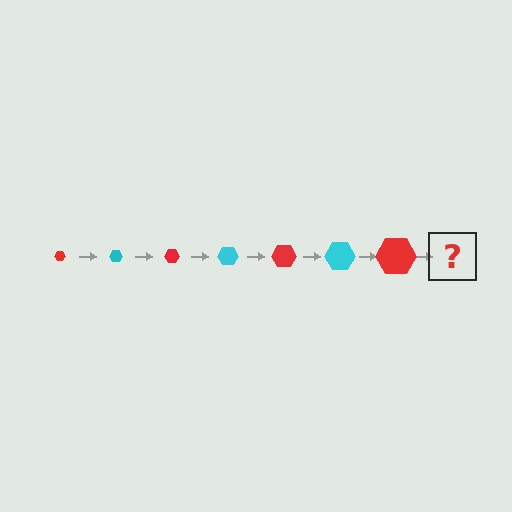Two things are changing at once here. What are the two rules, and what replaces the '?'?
The two rules are that the hexagon grows larger each step and the color cycles through red and cyan. The '?' should be a cyan hexagon, larger than the previous one.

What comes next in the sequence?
The next element should be a cyan hexagon, larger than the previous one.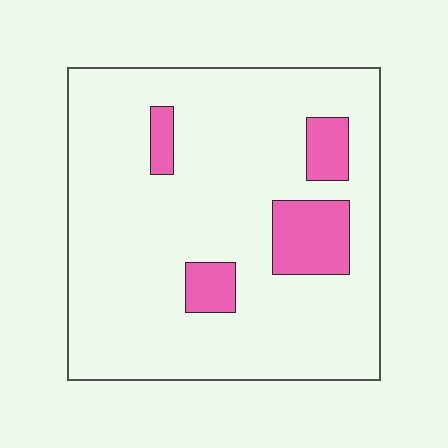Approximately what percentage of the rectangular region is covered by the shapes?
Approximately 15%.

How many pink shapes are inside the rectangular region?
4.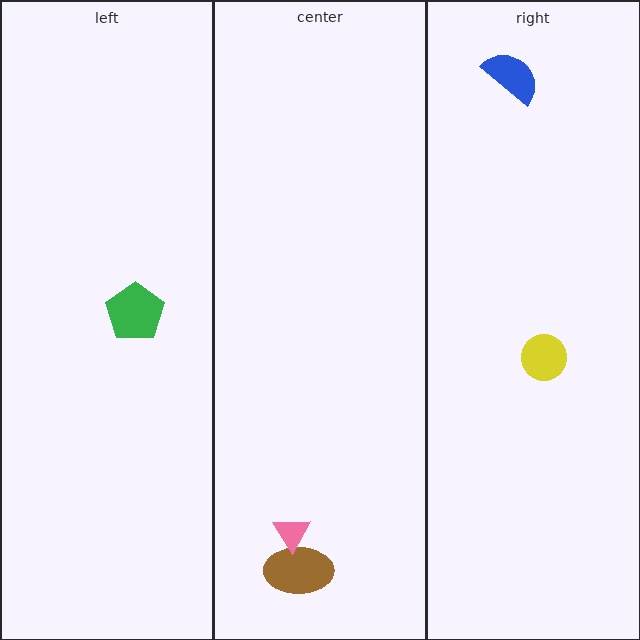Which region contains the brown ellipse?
The center region.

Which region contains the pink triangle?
The center region.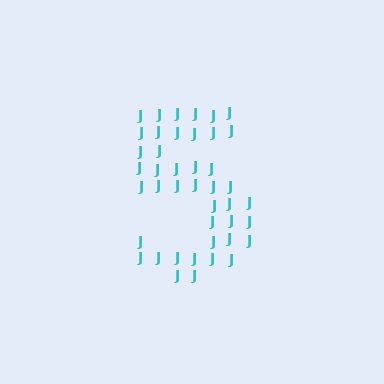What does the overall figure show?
The overall figure shows the digit 5.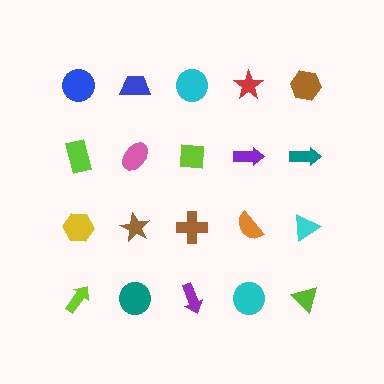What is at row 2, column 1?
A lime rectangle.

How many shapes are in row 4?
5 shapes.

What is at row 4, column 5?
A lime triangle.